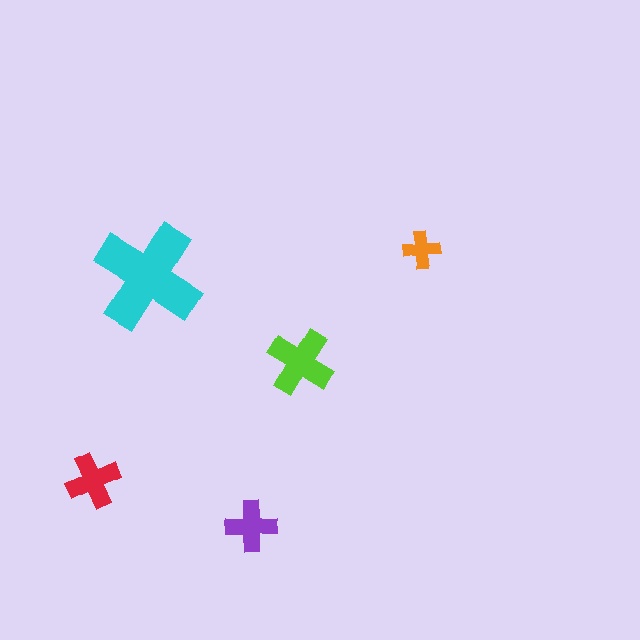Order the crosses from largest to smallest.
the cyan one, the lime one, the red one, the purple one, the orange one.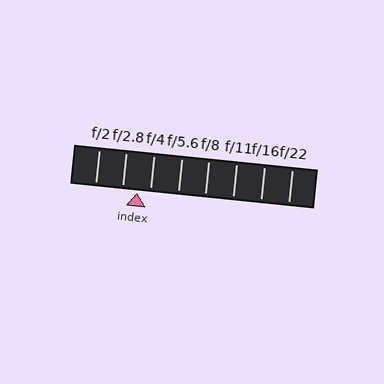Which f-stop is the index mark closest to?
The index mark is closest to f/4.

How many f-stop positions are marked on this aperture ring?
There are 8 f-stop positions marked.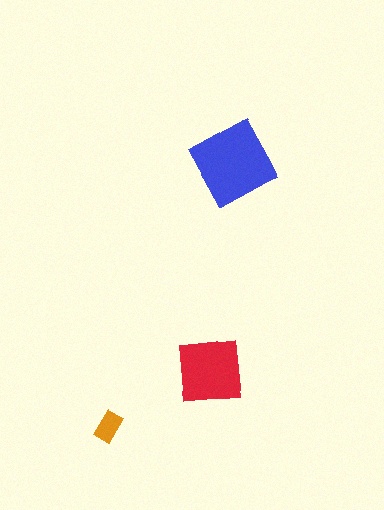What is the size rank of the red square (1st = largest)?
2nd.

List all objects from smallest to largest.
The orange rectangle, the red square, the blue diamond.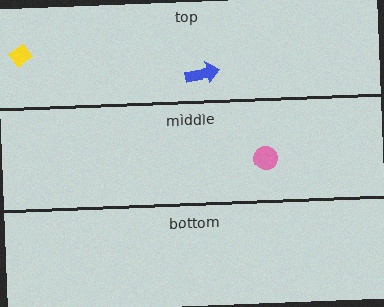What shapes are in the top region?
The blue arrow, the yellow diamond.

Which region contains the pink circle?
The middle region.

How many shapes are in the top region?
2.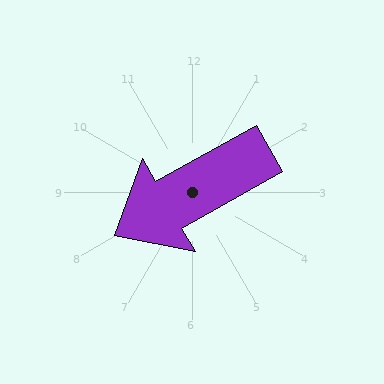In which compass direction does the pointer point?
Southwest.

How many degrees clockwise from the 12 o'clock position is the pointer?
Approximately 241 degrees.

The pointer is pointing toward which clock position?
Roughly 8 o'clock.